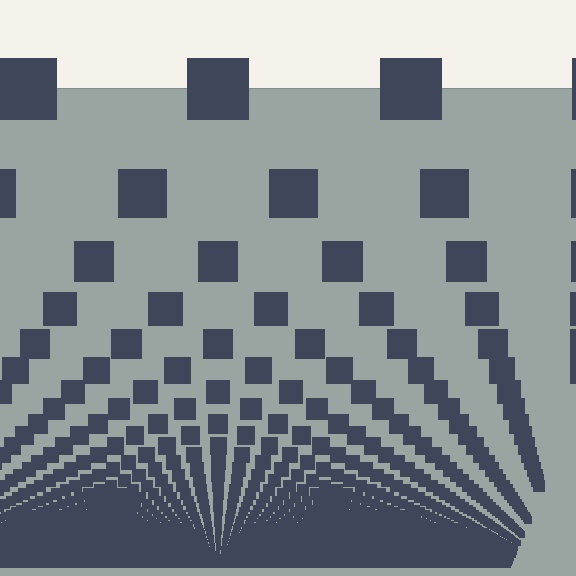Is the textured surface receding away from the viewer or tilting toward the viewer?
The surface appears to tilt toward the viewer. Texture elements get larger and sparser toward the top.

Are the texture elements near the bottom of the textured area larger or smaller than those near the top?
Smaller. The gradient is inverted — elements near the bottom are smaller and denser.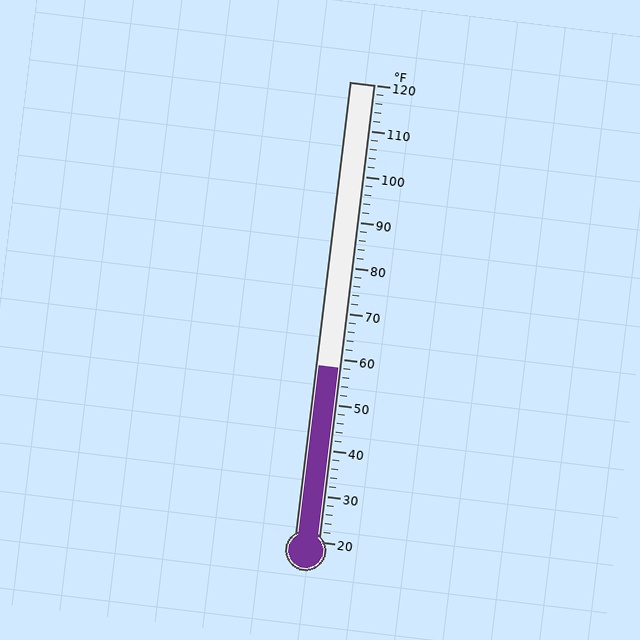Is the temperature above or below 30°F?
The temperature is above 30°F.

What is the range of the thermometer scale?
The thermometer scale ranges from 20°F to 120°F.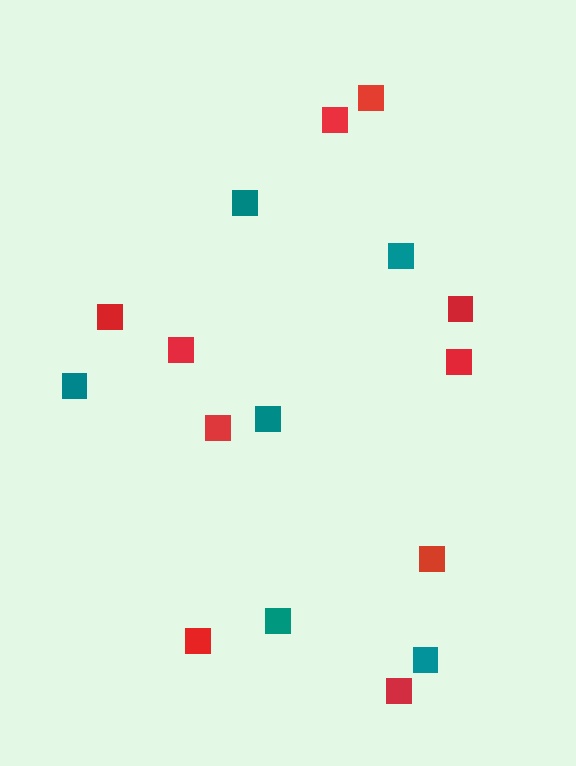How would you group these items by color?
There are 2 groups: one group of red squares (10) and one group of teal squares (6).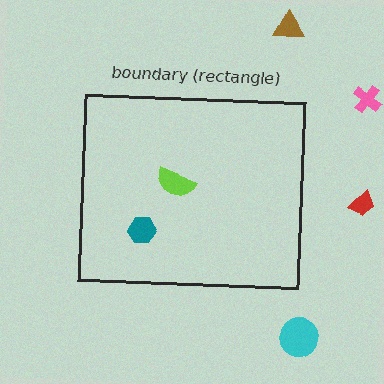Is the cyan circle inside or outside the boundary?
Outside.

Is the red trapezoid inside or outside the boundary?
Outside.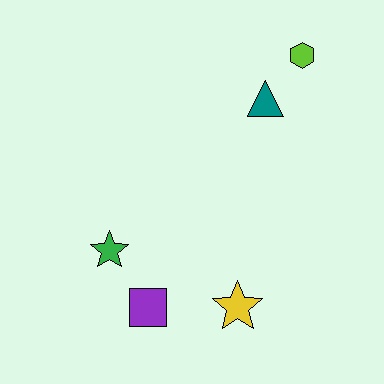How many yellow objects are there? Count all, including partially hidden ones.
There is 1 yellow object.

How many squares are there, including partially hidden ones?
There is 1 square.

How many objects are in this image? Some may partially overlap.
There are 5 objects.